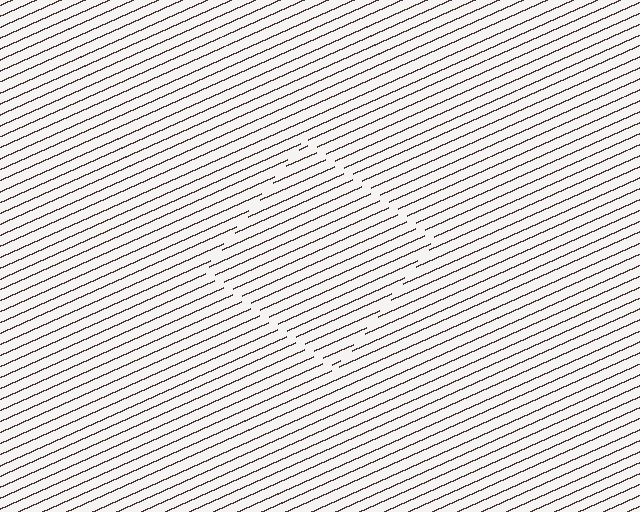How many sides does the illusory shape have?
4 sides — the line-ends trace a square.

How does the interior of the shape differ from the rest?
The interior of the shape contains the same grating, shifted by half a period — the contour is defined by the phase discontinuity where line-ends from the inner and outer gratings abut.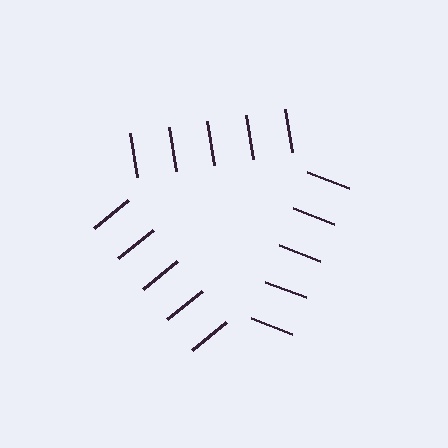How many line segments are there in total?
15 — 5 along each of the 3 edges.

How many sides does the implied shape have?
3 sides — the line-ends trace a triangle.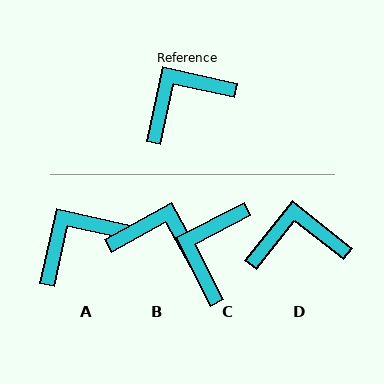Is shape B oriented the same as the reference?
No, it is off by about 49 degrees.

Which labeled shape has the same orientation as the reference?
A.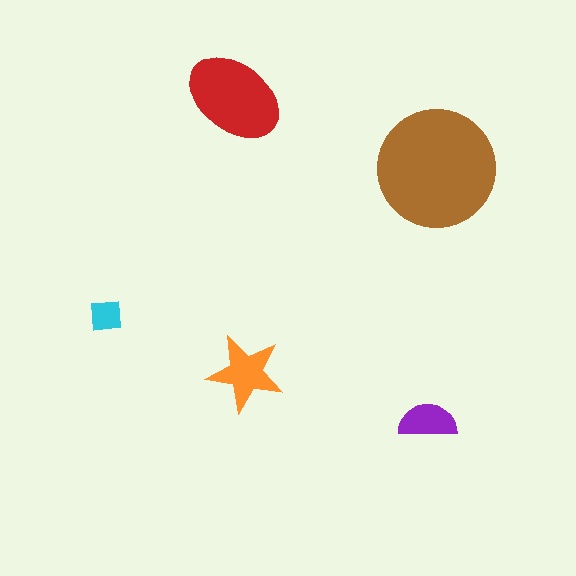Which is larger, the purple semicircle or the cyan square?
The purple semicircle.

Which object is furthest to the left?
The cyan square is leftmost.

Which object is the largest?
The brown circle.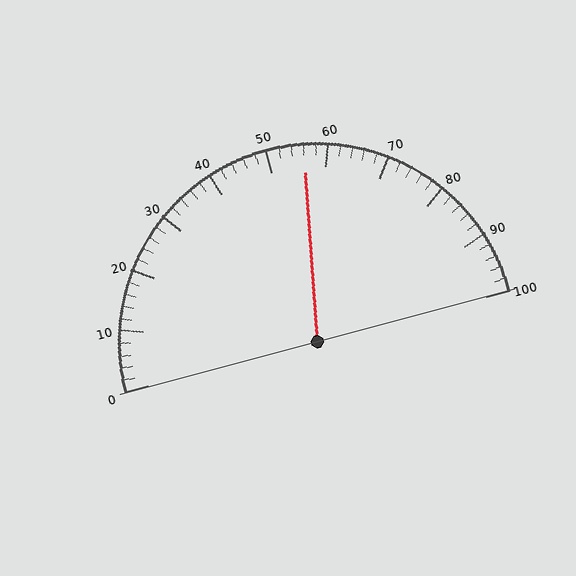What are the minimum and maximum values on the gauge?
The gauge ranges from 0 to 100.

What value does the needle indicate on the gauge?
The needle indicates approximately 56.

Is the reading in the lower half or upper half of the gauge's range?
The reading is in the upper half of the range (0 to 100).